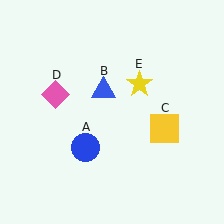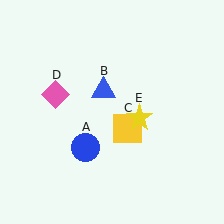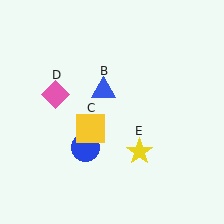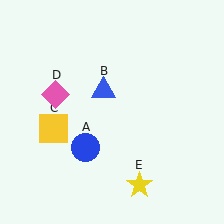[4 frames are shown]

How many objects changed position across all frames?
2 objects changed position: yellow square (object C), yellow star (object E).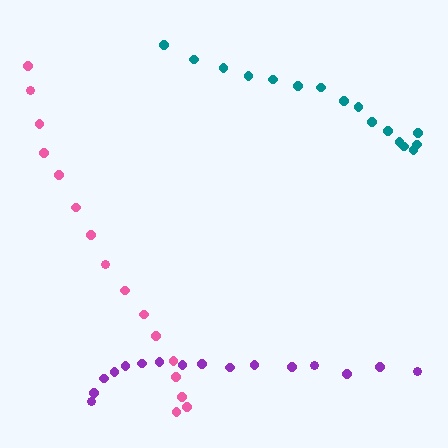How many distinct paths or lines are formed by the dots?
There are 3 distinct paths.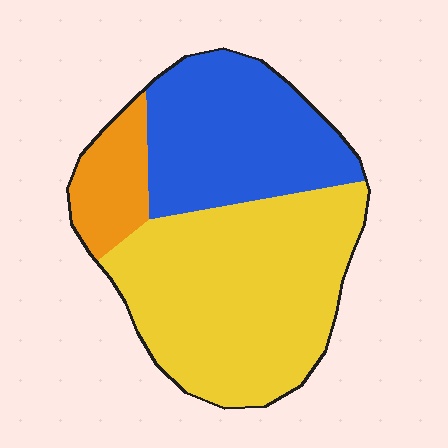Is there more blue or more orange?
Blue.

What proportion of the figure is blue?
Blue takes up between a quarter and a half of the figure.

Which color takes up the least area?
Orange, at roughly 10%.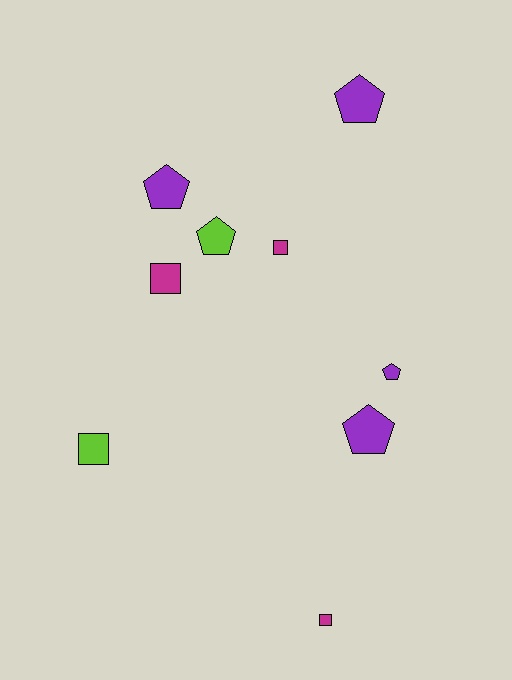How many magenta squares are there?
There are 3 magenta squares.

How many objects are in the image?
There are 9 objects.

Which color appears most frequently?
Purple, with 4 objects.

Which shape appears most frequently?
Pentagon, with 5 objects.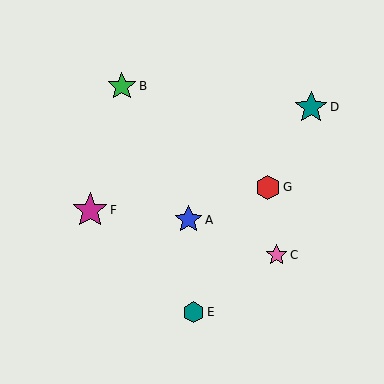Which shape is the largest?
The magenta star (labeled F) is the largest.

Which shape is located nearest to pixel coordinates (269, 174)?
The red hexagon (labeled G) at (268, 187) is nearest to that location.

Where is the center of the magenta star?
The center of the magenta star is at (90, 210).